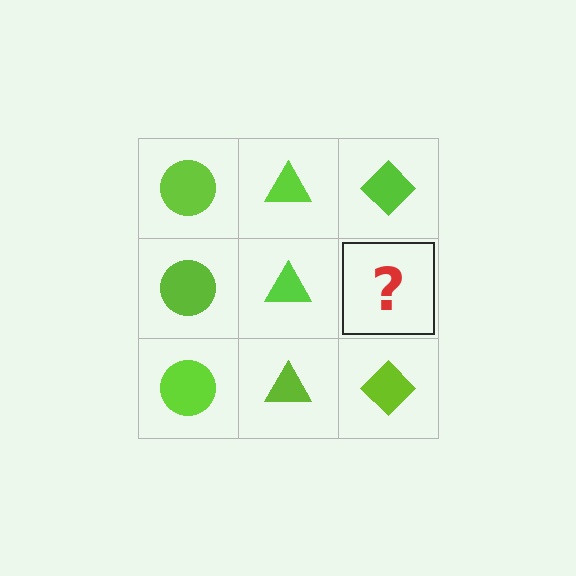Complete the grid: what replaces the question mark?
The question mark should be replaced with a lime diamond.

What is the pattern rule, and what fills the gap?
The rule is that each column has a consistent shape. The gap should be filled with a lime diamond.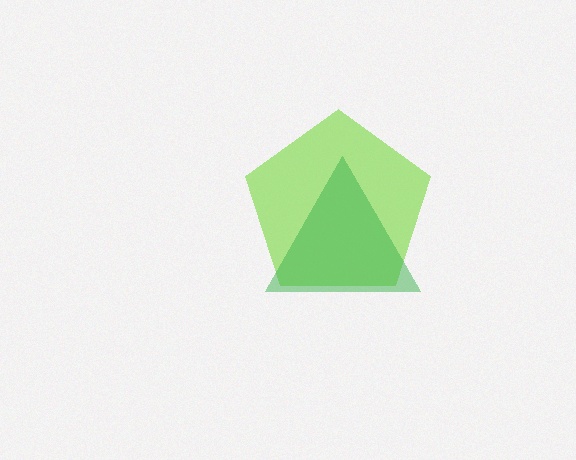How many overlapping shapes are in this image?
There are 2 overlapping shapes in the image.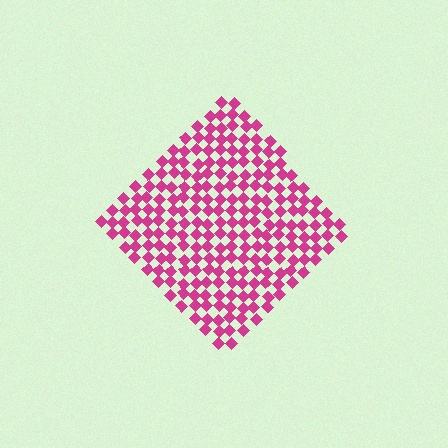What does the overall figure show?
The overall figure shows a diamond.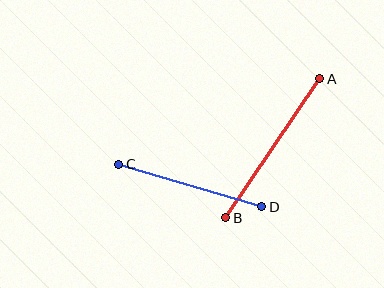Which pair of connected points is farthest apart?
Points A and B are farthest apart.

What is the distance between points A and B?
The distance is approximately 168 pixels.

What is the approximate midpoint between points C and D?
The midpoint is at approximately (190, 185) pixels.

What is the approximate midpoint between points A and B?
The midpoint is at approximately (273, 148) pixels.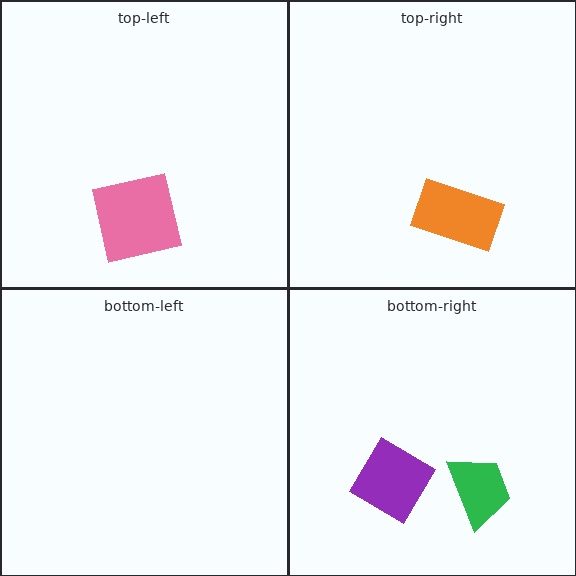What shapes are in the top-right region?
The orange rectangle.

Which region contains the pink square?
The top-left region.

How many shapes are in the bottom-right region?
2.